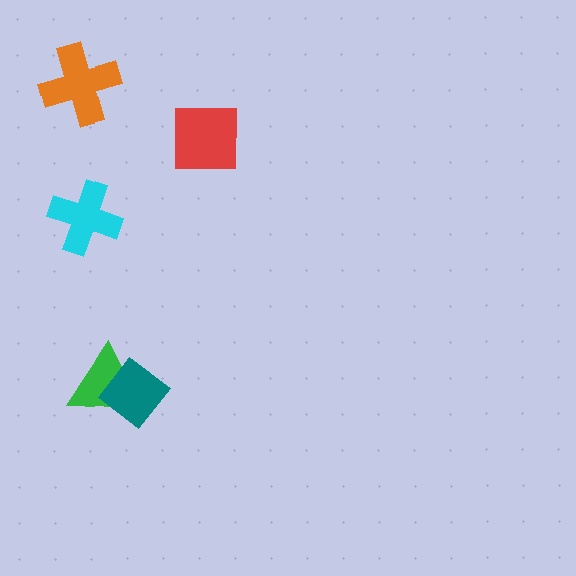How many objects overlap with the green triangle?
1 object overlaps with the green triangle.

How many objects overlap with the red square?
0 objects overlap with the red square.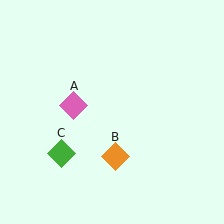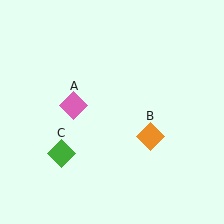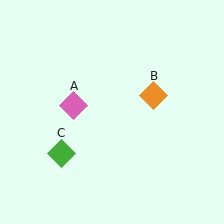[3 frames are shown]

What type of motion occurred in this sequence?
The orange diamond (object B) rotated counterclockwise around the center of the scene.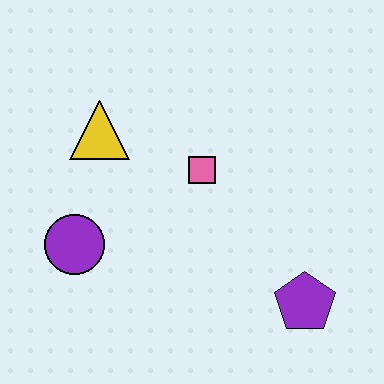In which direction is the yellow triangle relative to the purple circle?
The yellow triangle is above the purple circle.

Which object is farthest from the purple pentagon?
The yellow triangle is farthest from the purple pentagon.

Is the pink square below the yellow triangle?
Yes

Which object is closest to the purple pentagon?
The pink square is closest to the purple pentagon.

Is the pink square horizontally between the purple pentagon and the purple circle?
Yes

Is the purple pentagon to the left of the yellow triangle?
No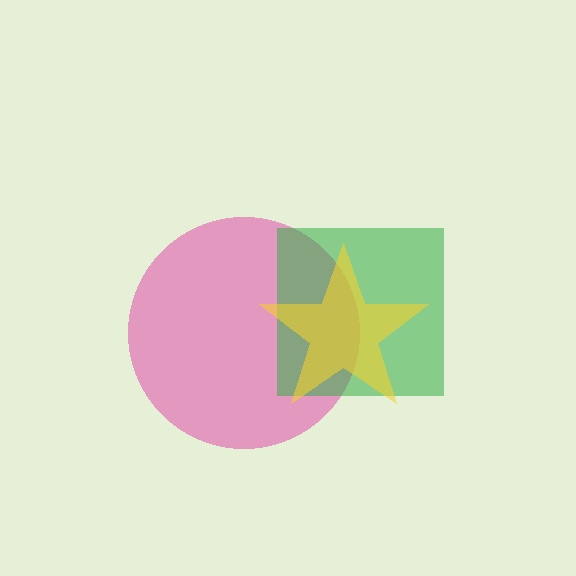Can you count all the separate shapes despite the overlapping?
Yes, there are 3 separate shapes.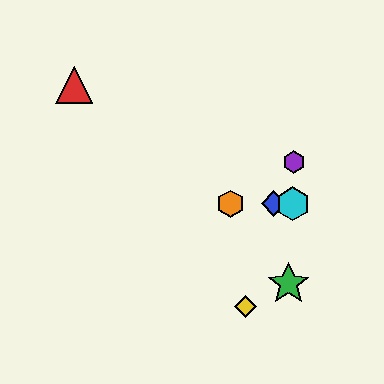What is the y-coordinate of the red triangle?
The red triangle is at y≈85.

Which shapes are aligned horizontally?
The blue diamond, the orange hexagon, the cyan hexagon are aligned horizontally.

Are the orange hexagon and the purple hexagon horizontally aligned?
No, the orange hexagon is at y≈204 and the purple hexagon is at y≈162.